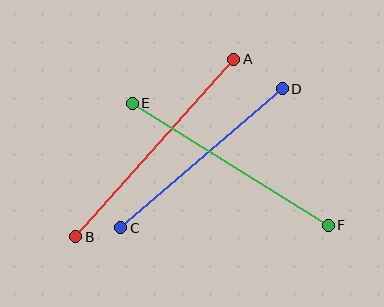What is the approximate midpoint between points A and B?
The midpoint is at approximately (155, 148) pixels.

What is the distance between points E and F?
The distance is approximately 231 pixels.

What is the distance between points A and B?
The distance is approximately 237 pixels.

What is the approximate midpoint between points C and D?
The midpoint is at approximately (201, 158) pixels.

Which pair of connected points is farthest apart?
Points A and B are farthest apart.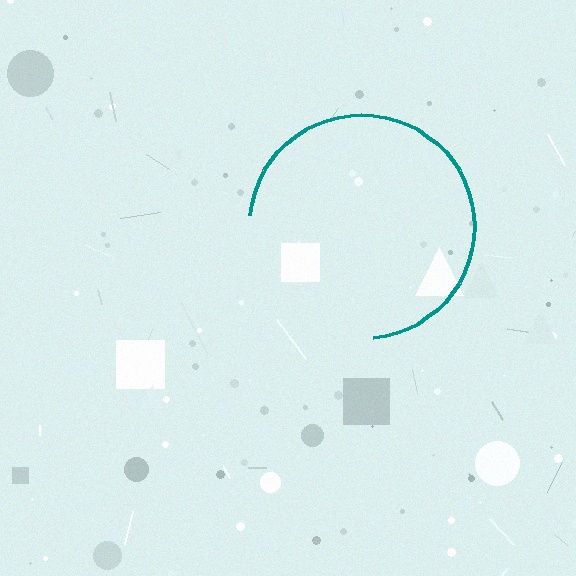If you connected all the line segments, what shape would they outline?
They would outline a circle.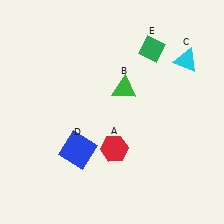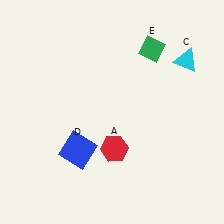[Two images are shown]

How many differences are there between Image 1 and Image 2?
There is 1 difference between the two images.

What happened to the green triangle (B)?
The green triangle (B) was removed in Image 2. It was in the top-right area of Image 1.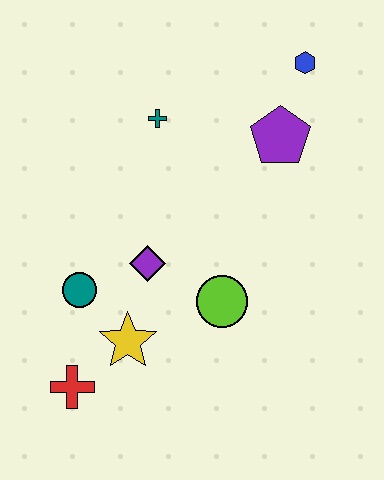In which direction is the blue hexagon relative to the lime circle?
The blue hexagon is above the lime circle.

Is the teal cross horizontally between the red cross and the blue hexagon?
Yes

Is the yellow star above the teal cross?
No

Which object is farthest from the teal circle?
The blue hexagon is farthest from the teal circle.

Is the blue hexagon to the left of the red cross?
No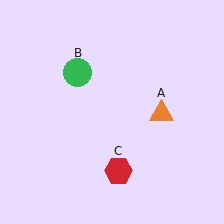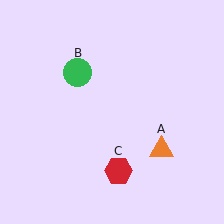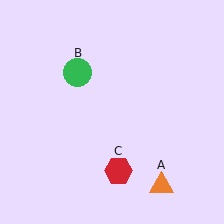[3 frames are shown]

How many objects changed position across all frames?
1 object changed position: orange triangle (object A).